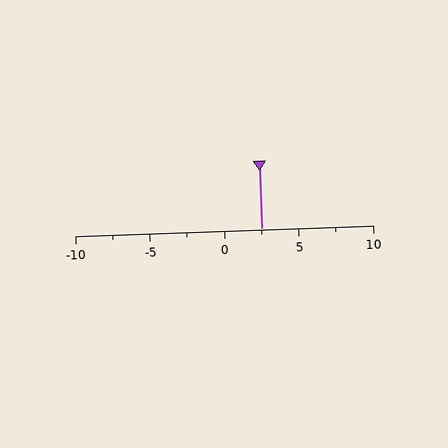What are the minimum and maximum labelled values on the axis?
The axis runs from -10 to 10.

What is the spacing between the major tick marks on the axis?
The major ticks are spaced 5 apart.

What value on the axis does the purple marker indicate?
The marker indicates approximately 2.5.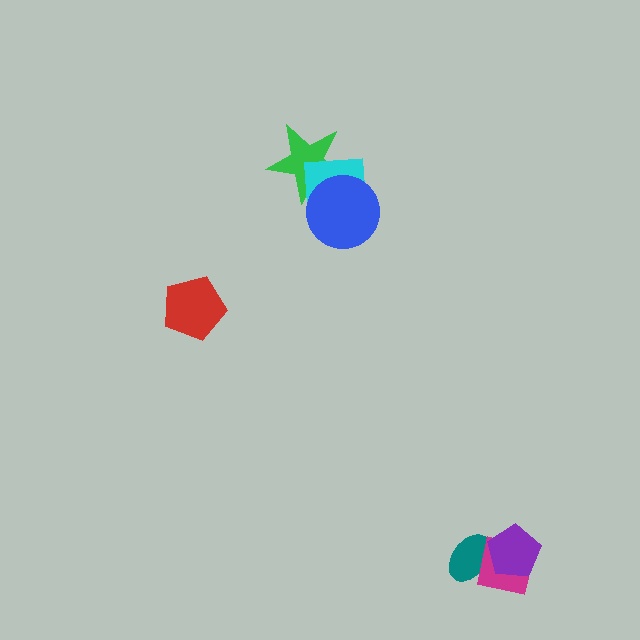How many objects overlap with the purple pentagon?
2 objects overlap with the purple pentagon.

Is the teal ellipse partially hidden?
Yes, it is partially covered by another shape.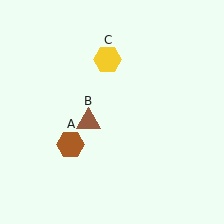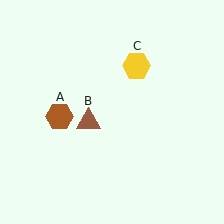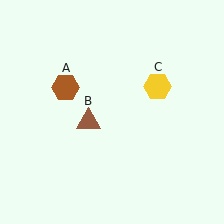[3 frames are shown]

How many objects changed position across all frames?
2 objects changed position: brown hexagon (object A), yellow hexagon (object C).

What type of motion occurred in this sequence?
The brown hexagon (object A), yellow hexagon (object C) rotated clockwise around the center of the scene.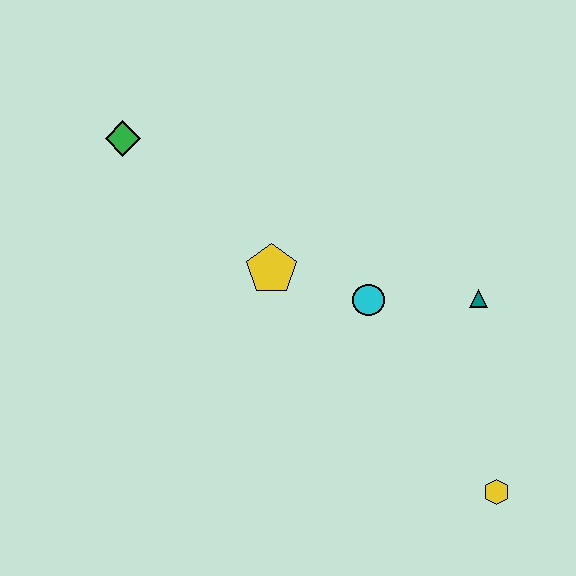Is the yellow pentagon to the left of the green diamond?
No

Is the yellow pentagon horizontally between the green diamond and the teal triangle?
Yes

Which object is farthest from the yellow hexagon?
The green diamond is farthest from the yellow hexagon.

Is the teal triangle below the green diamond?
Yes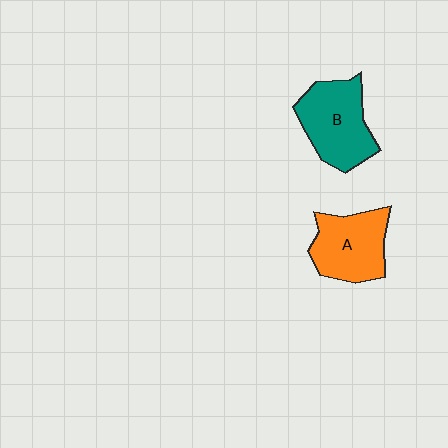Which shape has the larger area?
Shape B (teal).